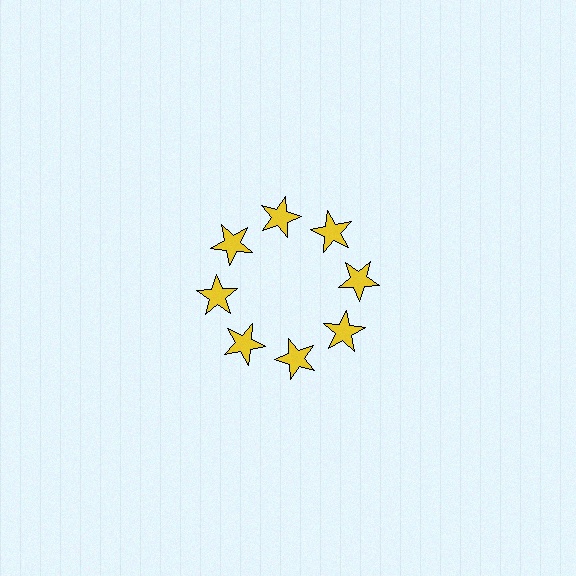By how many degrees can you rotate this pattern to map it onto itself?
The pattern maps onto itself every 45 degrees of rotation.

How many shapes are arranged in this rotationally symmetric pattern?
There are 8 shapes, arranged in 8 groups of 1.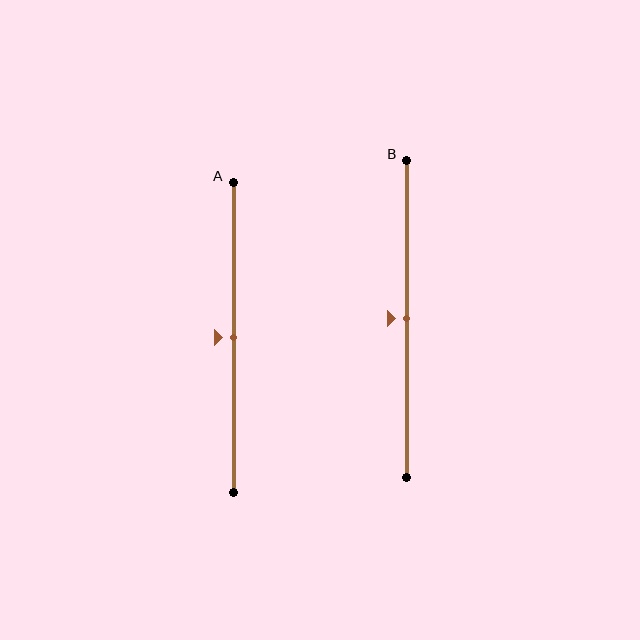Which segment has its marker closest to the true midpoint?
Segment A has its marker closest to the true midpoint.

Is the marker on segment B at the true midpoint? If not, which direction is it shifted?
Yes, the marker on segment B is at the true midpoint.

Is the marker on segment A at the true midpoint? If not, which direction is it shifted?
Yes, the marker on segment A is at the true midpoint.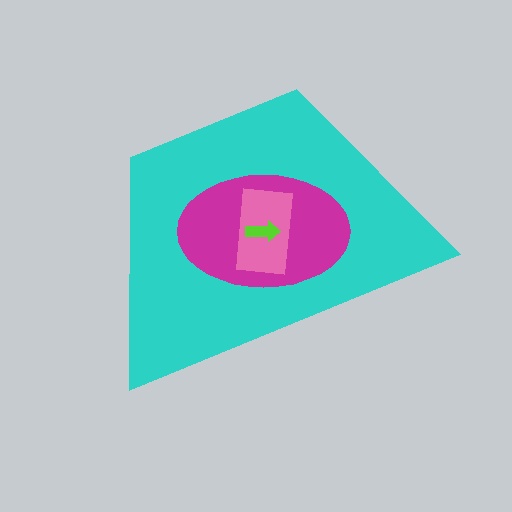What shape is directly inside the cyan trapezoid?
The magenta ellipse.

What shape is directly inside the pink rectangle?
The lime arrow.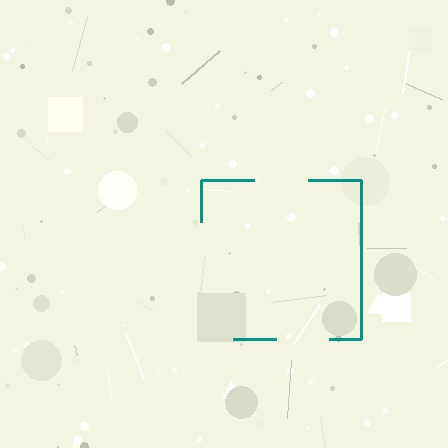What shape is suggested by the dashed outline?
The dashed outline suggests a square.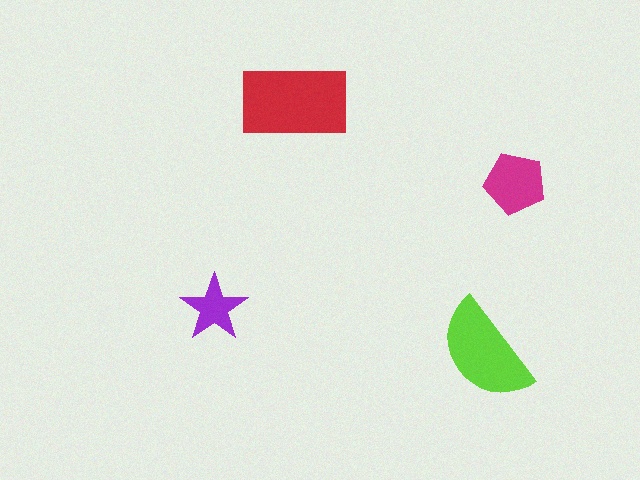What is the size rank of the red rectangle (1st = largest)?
1st.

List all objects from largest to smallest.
The red rectangle, the lime semicircle, the magenta pentagon, the purple star.